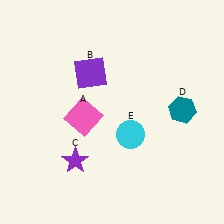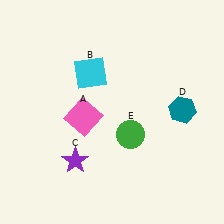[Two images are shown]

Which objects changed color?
B changed from purple to cyan. E changed from cyan to green.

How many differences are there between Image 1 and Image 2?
There are 2 differences between the two images.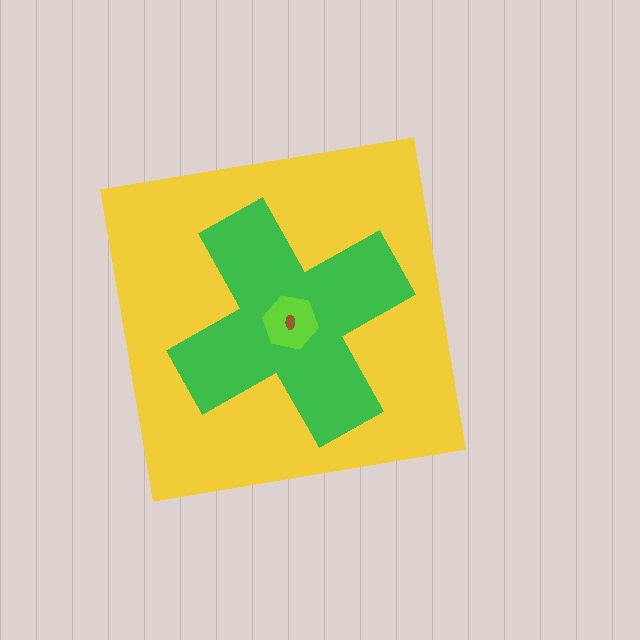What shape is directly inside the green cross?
The lime hexagon.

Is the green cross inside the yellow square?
Yes.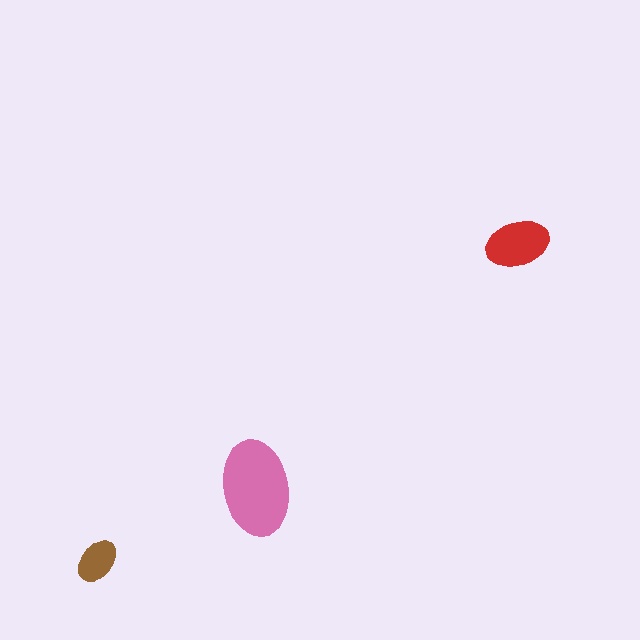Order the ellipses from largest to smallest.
the pink one, the red one, the brown one.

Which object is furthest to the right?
The red ellipse is rightmost.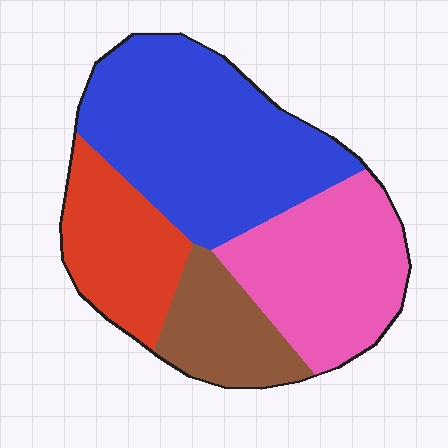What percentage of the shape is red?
Red covers 18% of the shape.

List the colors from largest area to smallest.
From largest to smallest: blue, pink, red, brown.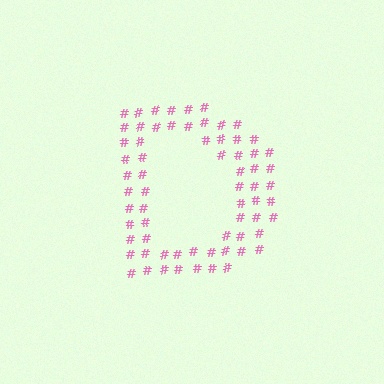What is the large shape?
The large shape is the letter D.